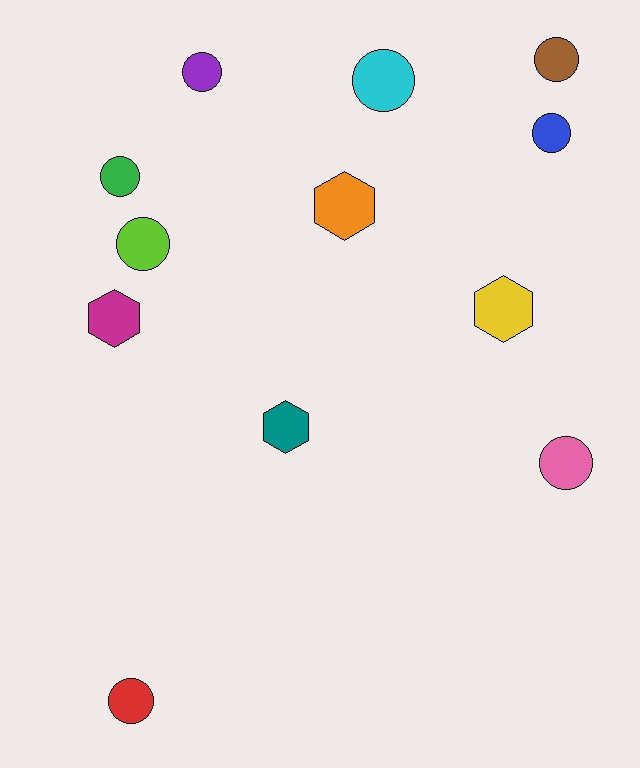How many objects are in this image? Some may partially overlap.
There are 12 objects.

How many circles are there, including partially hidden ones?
There are 8 circles.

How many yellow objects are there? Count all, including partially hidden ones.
There is 1 yellow object.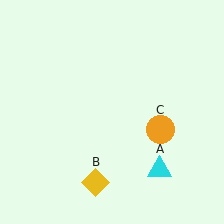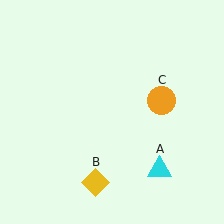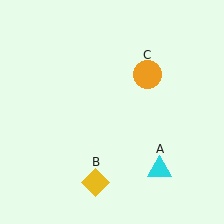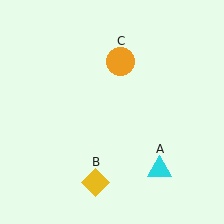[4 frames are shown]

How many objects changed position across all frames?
1 object changed position: orange circle (object C).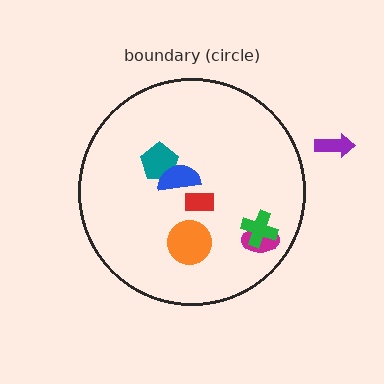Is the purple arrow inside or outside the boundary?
Outside.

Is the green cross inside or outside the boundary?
Inside.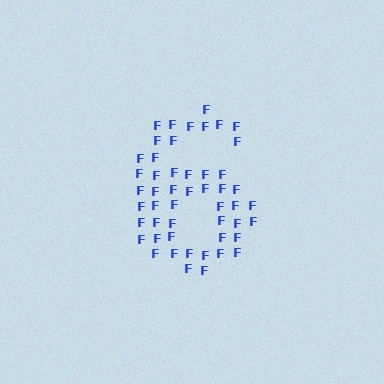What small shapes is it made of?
It is made of small letter F's.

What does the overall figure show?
The overall figure shows the digit 6.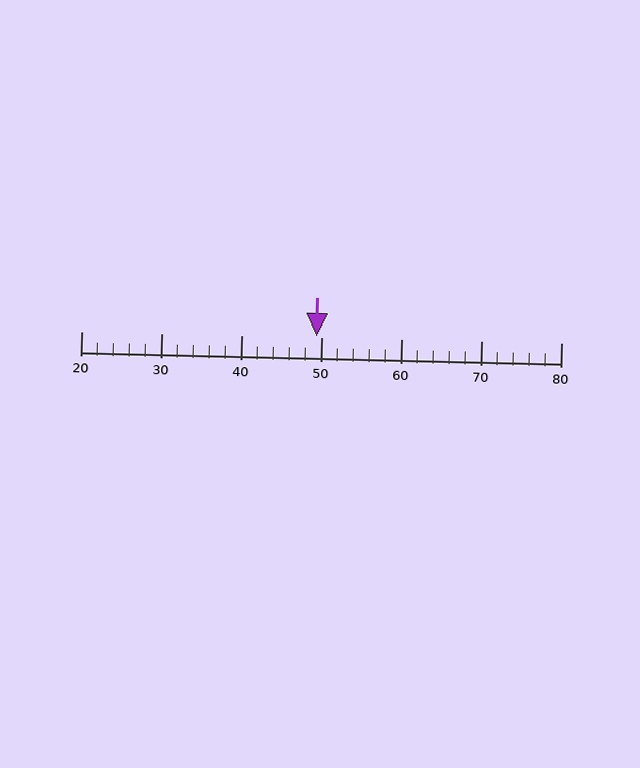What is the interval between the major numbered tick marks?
The major tick marks are spaced 10 units apart.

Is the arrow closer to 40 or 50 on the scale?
The arrow is closer to 50.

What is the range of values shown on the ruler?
The ruler shows values from 20 to 80.